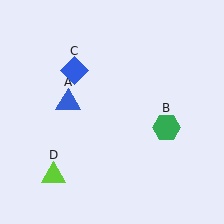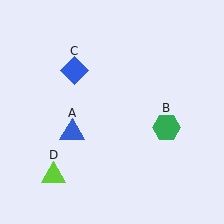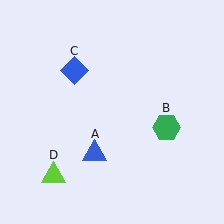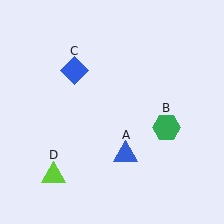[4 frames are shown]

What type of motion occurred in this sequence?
The blue triangle (object A) rotated counterclockwise around the center of the scene.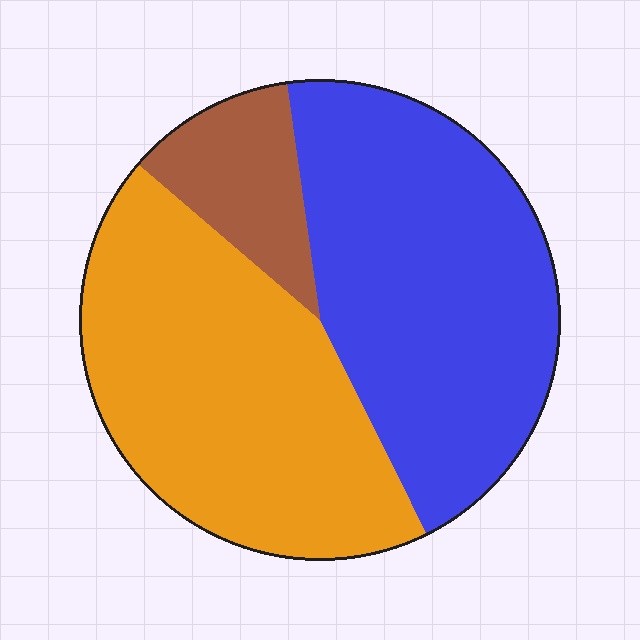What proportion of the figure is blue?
Blue covers 45% of the figure.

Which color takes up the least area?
Brown, at roughly 10%.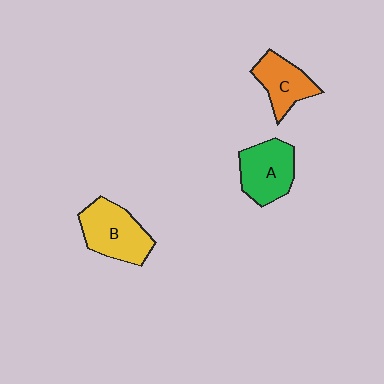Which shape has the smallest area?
Shape C (orange).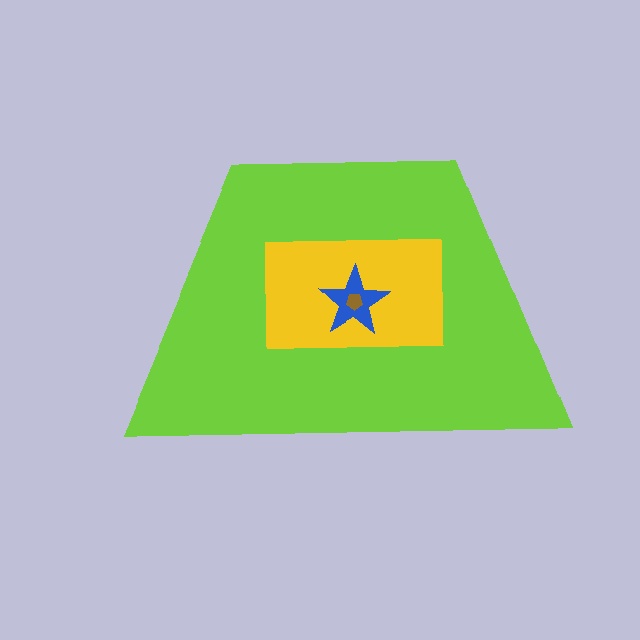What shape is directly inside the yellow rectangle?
The blue star.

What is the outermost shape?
The lime trapezoid.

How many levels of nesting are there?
4.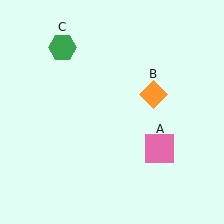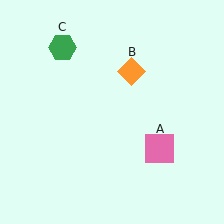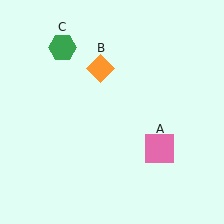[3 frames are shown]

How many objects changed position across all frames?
1 object changed position: orange diamond (object B).